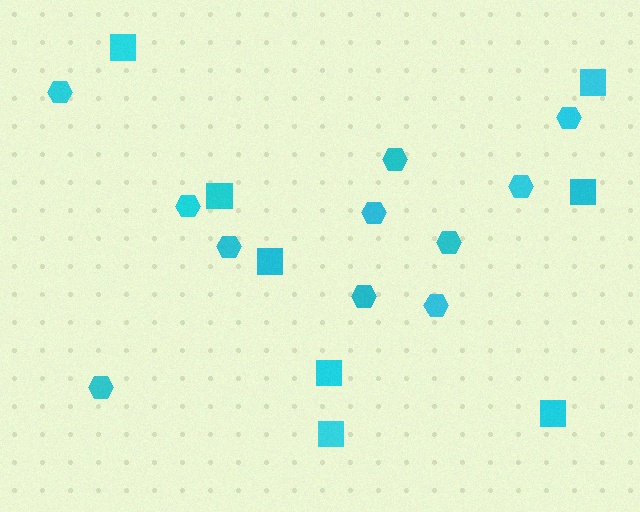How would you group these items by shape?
There are 2 groups: one group of hexagons (11) and one group of squares (8).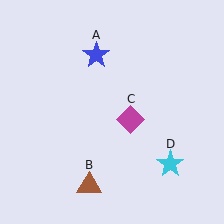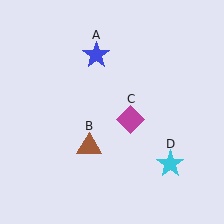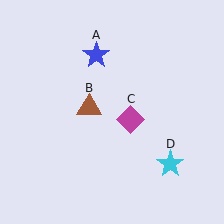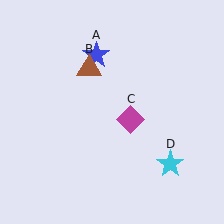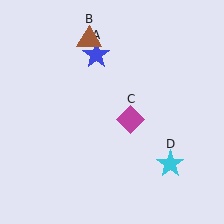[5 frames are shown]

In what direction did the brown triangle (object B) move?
The brown triangle (object B) moved up.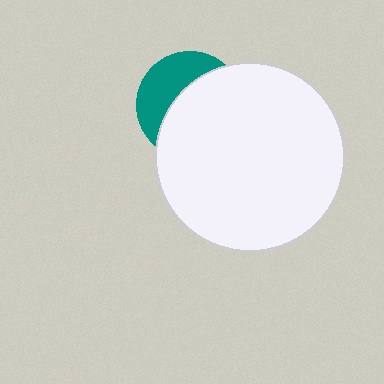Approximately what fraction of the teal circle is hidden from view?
Roughly 62% of the teal circle is hidden behind the white circle.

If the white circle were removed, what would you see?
You would see the complete teal circle.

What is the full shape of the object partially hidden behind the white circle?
The partially hidden object is a teal circle.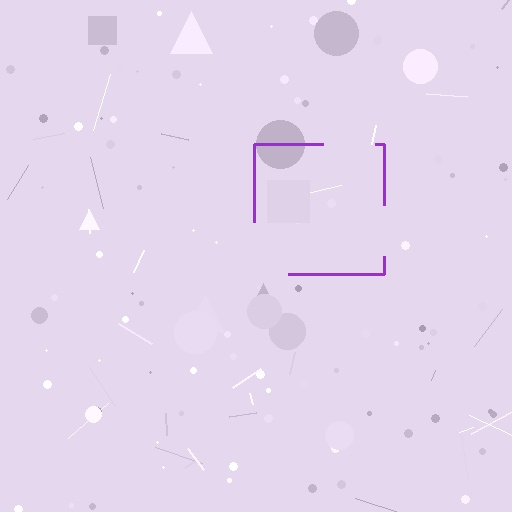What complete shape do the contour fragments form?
The contour fragments form a square.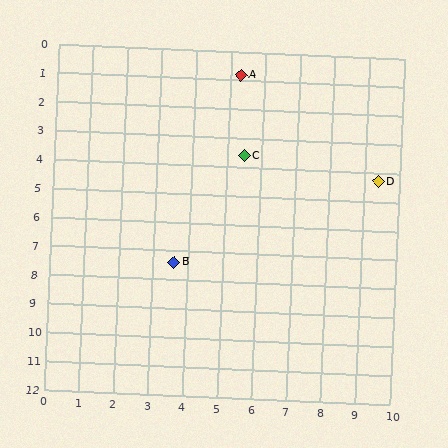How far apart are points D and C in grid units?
Points D and C are about 4.0 grid units apart.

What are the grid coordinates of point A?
Point A is at approximately (5.3, 0.8).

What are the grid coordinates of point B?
Point B is at approximately (3.6, 7.4).